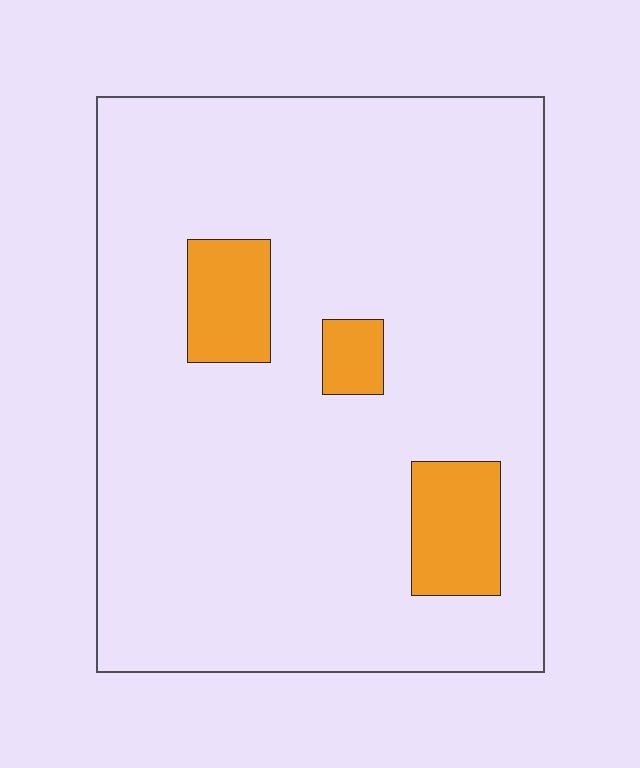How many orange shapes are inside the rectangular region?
3.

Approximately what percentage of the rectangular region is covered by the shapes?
Approximately 10%.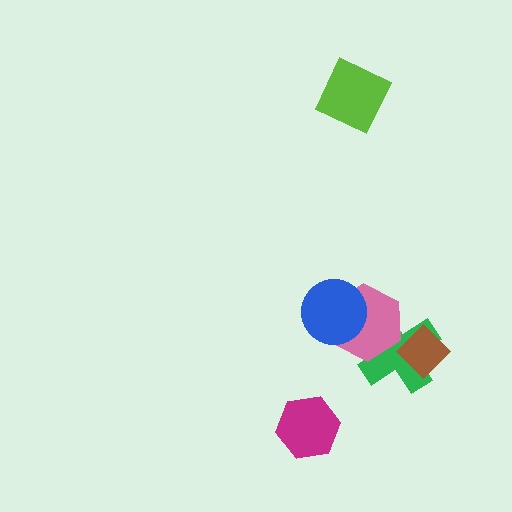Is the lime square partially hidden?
No, no other shape covers it.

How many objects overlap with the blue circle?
1 object overlaps with the blue circle.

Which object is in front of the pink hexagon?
The blue circle is in front of the pink hexagon.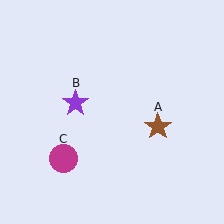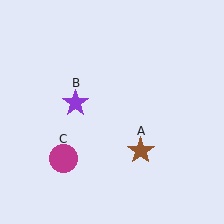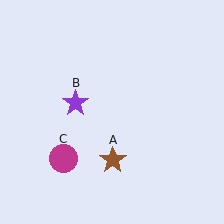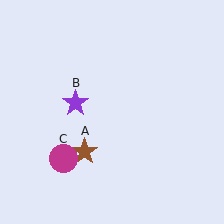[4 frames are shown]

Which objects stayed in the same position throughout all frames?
Purple star (object B) and magenta circle (object C) remained stationary.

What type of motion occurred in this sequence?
The brown star (object A) rotated clockwise around the center of the scene.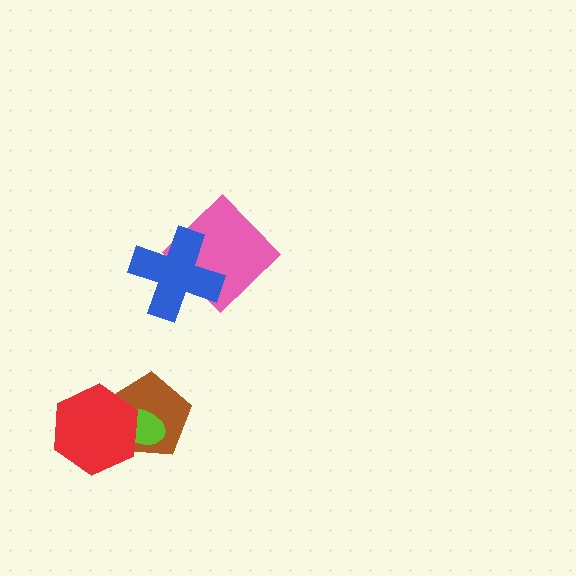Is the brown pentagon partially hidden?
Yes, it is partially covered by another shape.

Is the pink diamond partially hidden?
Yes, it is partially covered by another shape.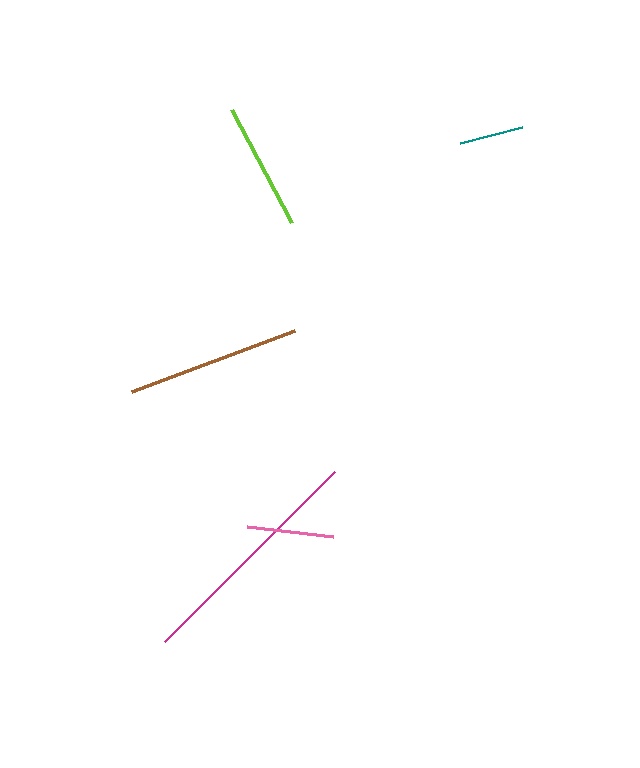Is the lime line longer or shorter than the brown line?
The brown line is longer than the lime line.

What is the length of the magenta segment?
The magenta segment is approximately 241 pixels long.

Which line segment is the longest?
The magenta line is the longest at approximately 241 pixels.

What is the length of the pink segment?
The pink segment is approximately 86 pixels long.